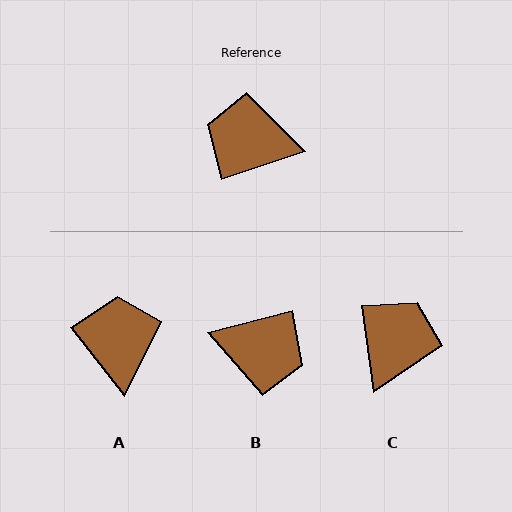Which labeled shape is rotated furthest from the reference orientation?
B, about 176 degrees away.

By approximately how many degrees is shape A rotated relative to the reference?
Approximately 70 degrees clockwise.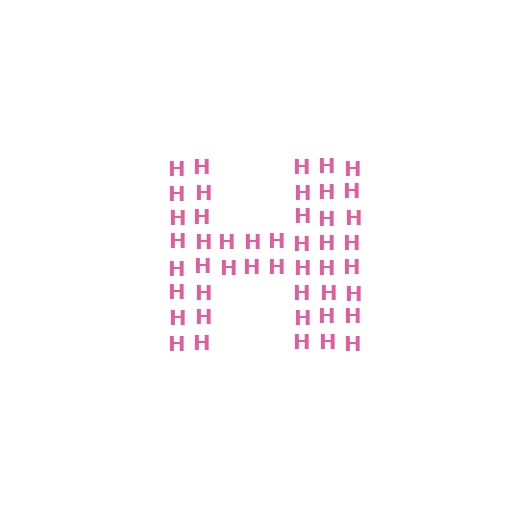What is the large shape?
The large shape is the letter H.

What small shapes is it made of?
It is made of small letter H's.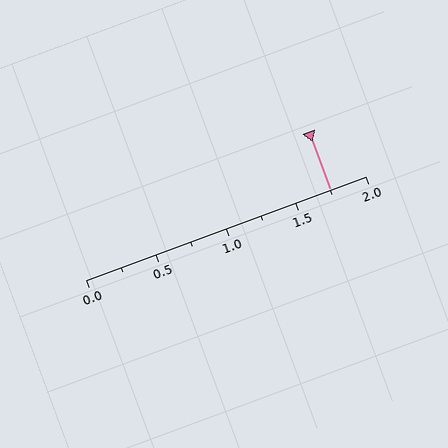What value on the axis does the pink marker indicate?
The marker indicates approximately 1.75.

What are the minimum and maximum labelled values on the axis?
The axis runs from 0.0 to 2.0.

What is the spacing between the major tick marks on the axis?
The major ticks are spaced 0.5 apart.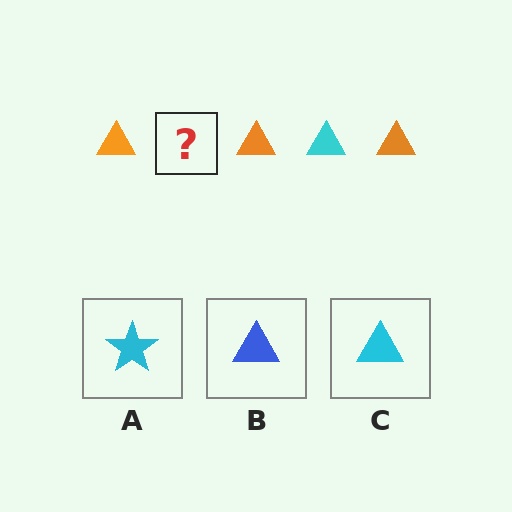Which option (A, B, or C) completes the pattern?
C.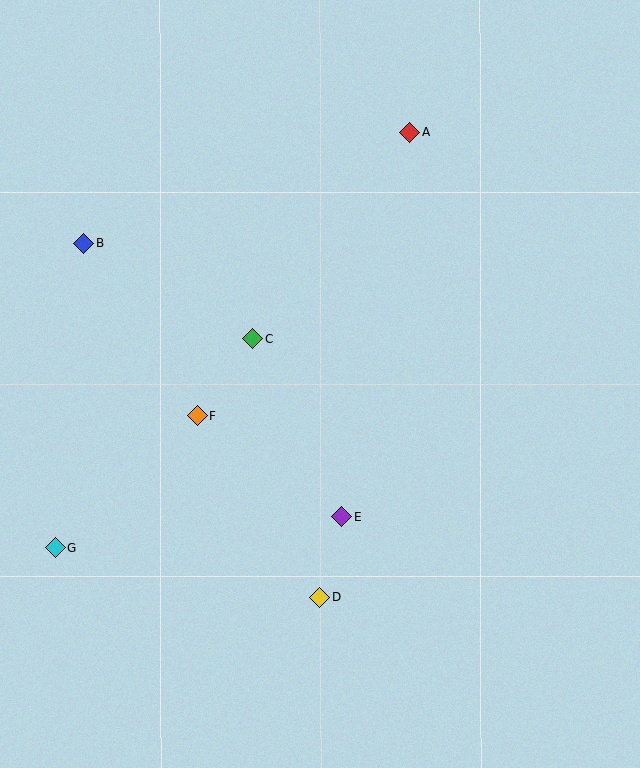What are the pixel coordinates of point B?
Point B is at (83, 244).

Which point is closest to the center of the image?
Point C at (253, 339) is closest to the center.